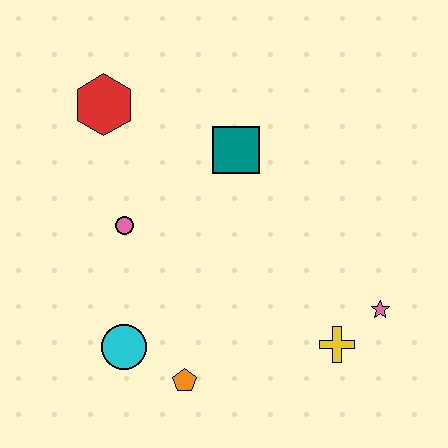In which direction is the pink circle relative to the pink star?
The pink circle is to the left of the pink star.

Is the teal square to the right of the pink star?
No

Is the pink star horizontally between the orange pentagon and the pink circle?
No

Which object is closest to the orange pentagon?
The cyan circle is closest to the orange pentagon.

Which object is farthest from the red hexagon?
The pink star is farthest from the red hexagon.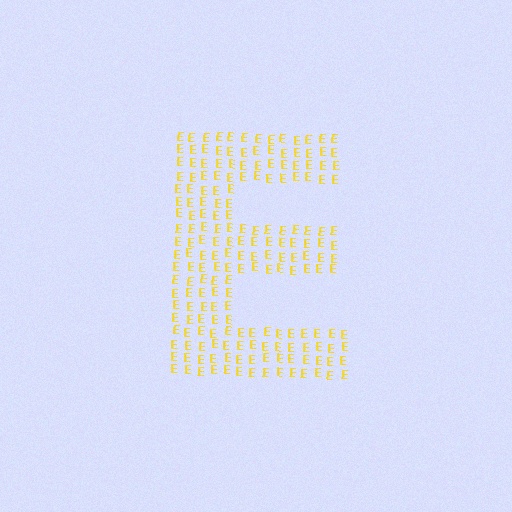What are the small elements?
The small elements are letter E's.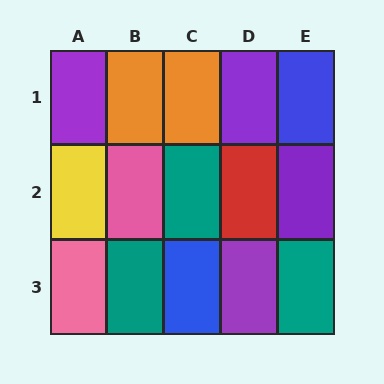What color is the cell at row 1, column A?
Purple.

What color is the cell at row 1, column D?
Purple.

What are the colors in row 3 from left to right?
Pink, teal, blue, purple, teal.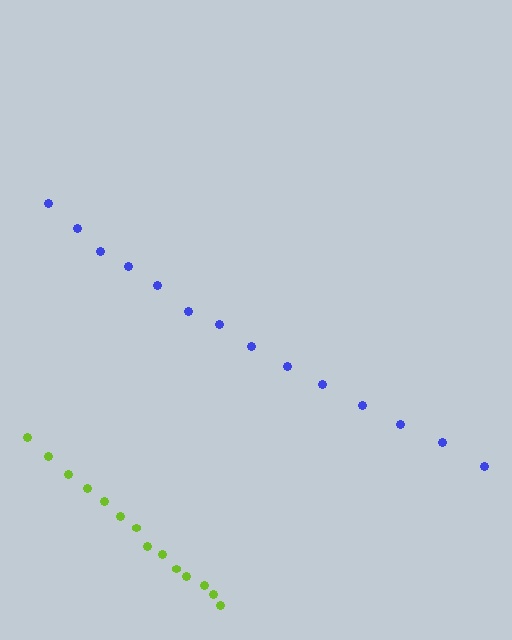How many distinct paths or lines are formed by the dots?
There are 2 distinct paths.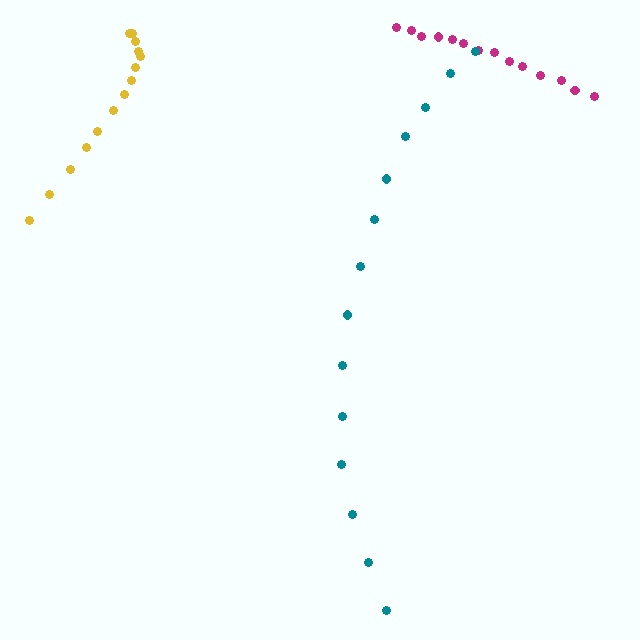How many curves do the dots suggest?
There are 3 distinct paths.